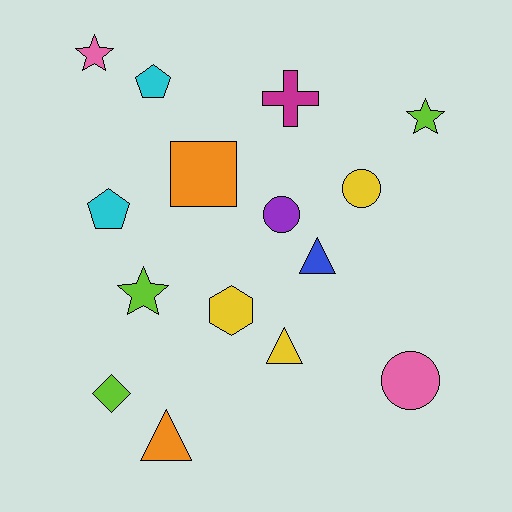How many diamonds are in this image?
There is 1 diamond.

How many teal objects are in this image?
There are no teal objects.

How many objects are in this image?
There are 15 objects.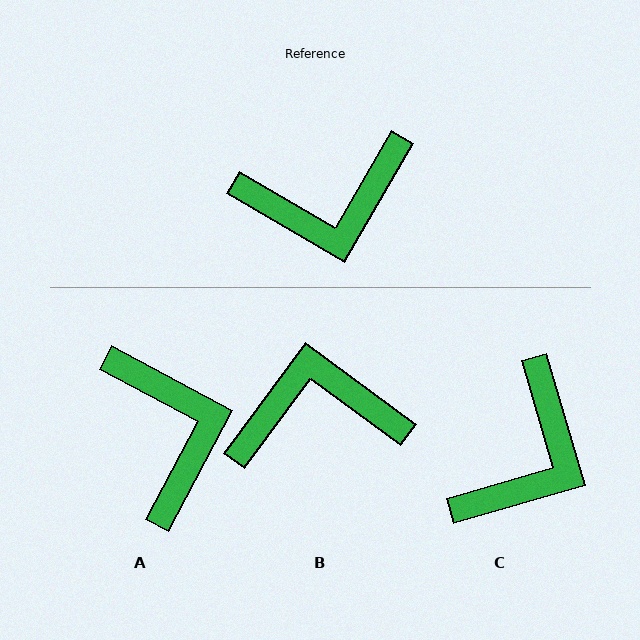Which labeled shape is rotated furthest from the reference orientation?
B, about 174 degrees away.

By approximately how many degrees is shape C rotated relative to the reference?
Approximately 46 degrees counter-clockwise.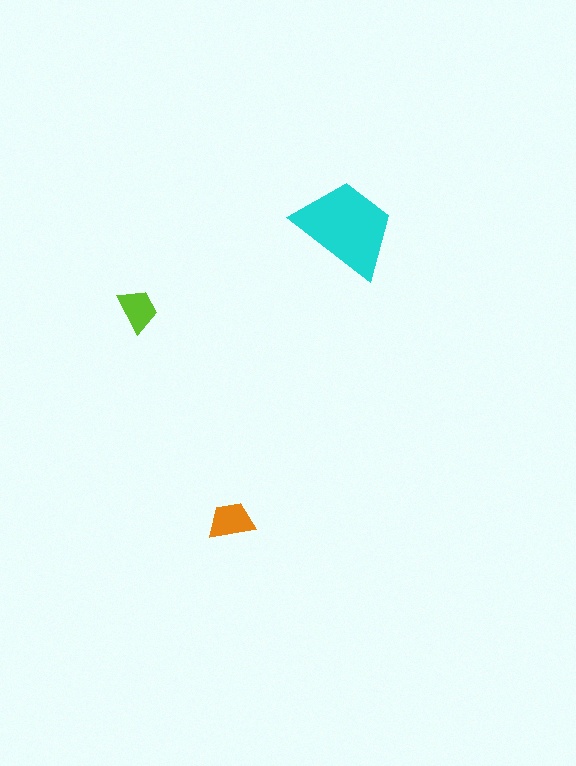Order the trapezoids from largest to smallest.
the cyan one, the orange one, the lime one.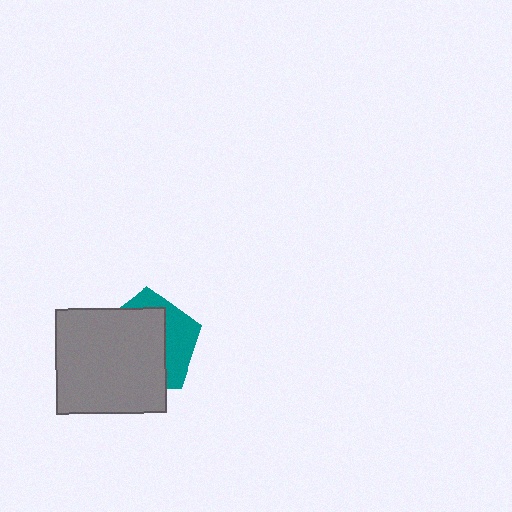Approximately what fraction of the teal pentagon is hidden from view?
Roughly 66% of the teal pentagon is hidden behind the gray rectangle.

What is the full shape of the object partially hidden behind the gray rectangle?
The partially hidden object is a teal pentagon.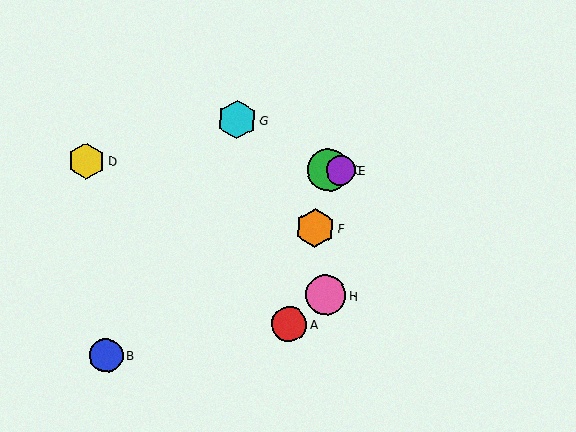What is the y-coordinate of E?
Object E is at y≈170.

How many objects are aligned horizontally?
3 objects (C, D, E) are aligned horizontally.